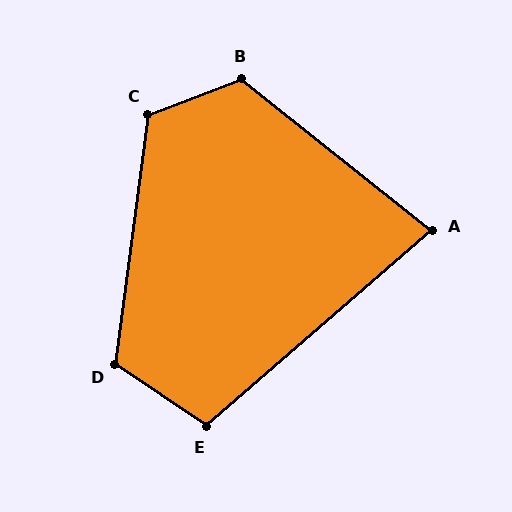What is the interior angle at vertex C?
Approximately 119 degrees (obtuse).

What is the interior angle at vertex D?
Approximately 117 degrees (obtuse).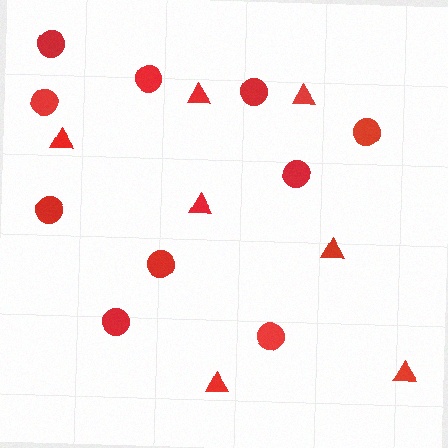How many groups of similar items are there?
There are 2 groups: one group of triangles (7) and one group of circles (10).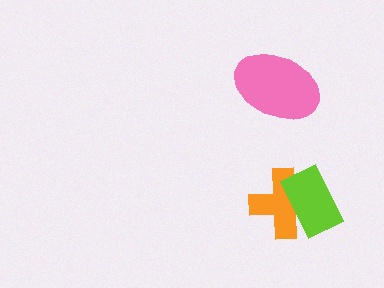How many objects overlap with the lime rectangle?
1 object overlaps with the lime rectangle.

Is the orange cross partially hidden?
Yes, it is partially covered by another shape.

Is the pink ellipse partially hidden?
No, no other shape covers it.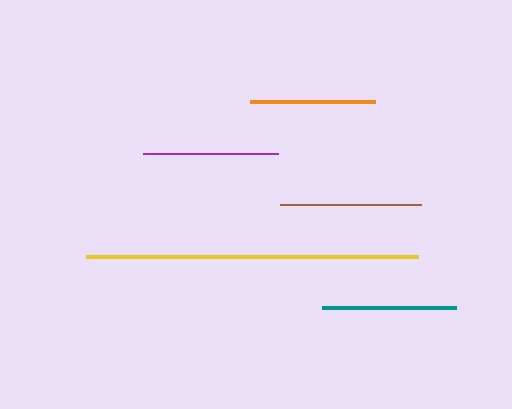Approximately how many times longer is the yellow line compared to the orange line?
The yellow line is approximately 2.7 times the length of the orange line.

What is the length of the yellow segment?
The yellow segment is approximately 333 pixels long.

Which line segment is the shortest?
The orange line is the shortest at approximately 125 pixels.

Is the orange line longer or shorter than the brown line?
The brown line is longer than the orange line.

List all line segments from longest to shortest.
From longest to shortest: yellow, brown, purple, teal, orange.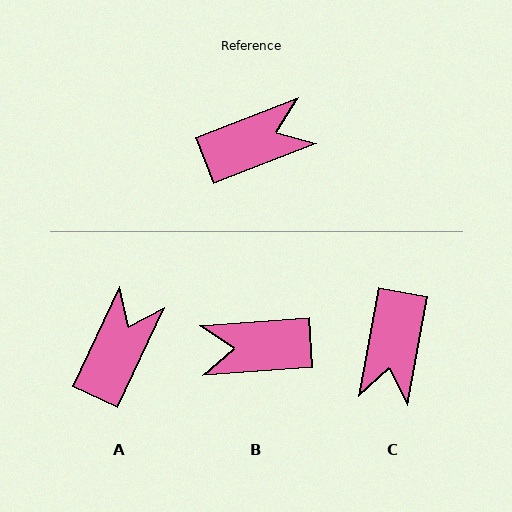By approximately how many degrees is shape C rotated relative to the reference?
Approximately 122 degrees clockwise.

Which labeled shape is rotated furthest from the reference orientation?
B, about 163 degrees away.